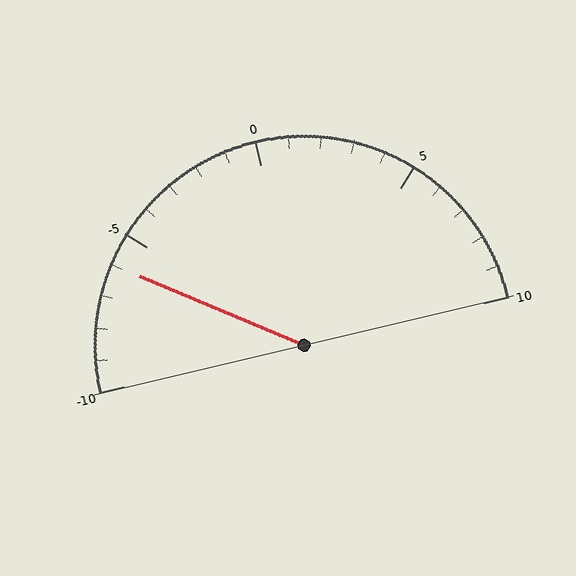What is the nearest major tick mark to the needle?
The nearest major tick mark is -5.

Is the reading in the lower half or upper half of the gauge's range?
The reading is in the lower half of the range (-10 to 10).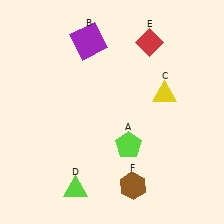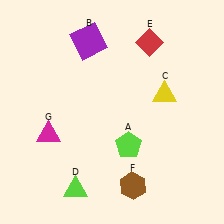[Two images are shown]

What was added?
A magenta triangle (G) was added in Image 2.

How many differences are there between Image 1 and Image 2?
There is 1 difference between the two images.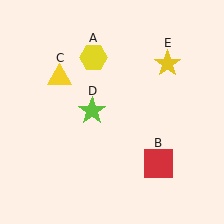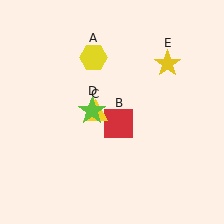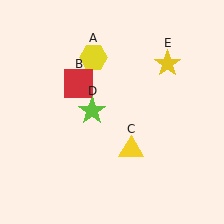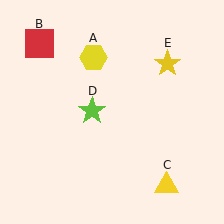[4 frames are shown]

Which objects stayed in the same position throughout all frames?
Yellow hexagon (object A) and lime star (object D) and yellow star (object E) remained stationary.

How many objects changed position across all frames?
2 objects changed position: red square (object B), yellow triangle (object C).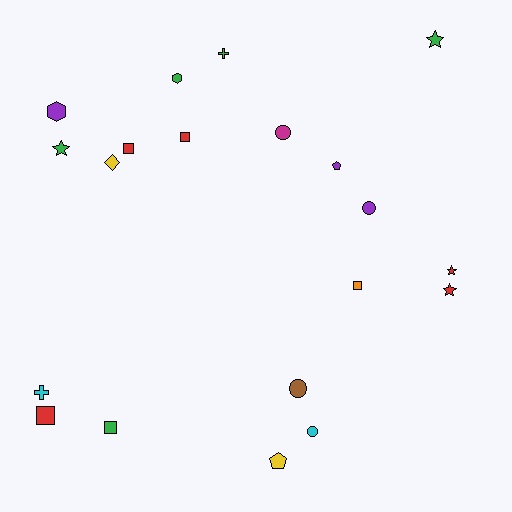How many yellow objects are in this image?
There are 2 yellow objects.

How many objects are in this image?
There are 20 objects.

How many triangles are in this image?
There are no triangles.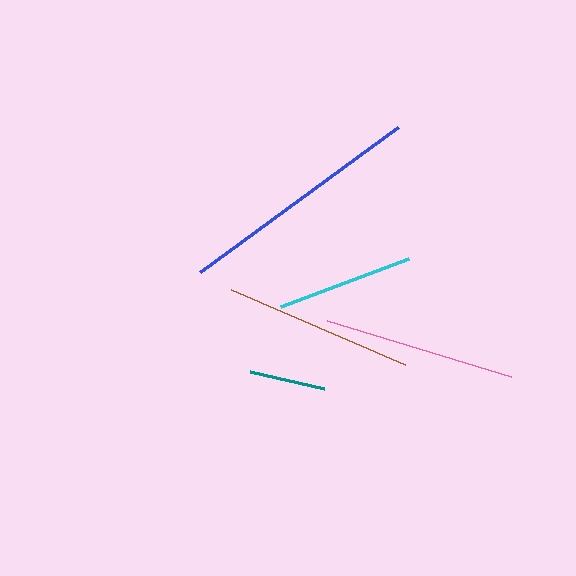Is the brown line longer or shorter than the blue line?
The blue line is longer than the brown line.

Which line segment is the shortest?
The teal line is the shortest at approximately 77 pixels.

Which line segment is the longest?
The blue line is the longest at approximately 245 pixels.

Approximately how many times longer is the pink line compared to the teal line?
The pink line is approximately 2.5 times the length of the teal line.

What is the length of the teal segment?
The teal segment is approximately 77 pixels long.